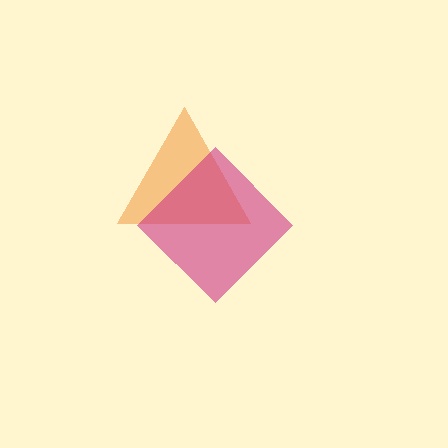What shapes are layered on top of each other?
The layered shapes are: an orange triangle, a magenta diamond.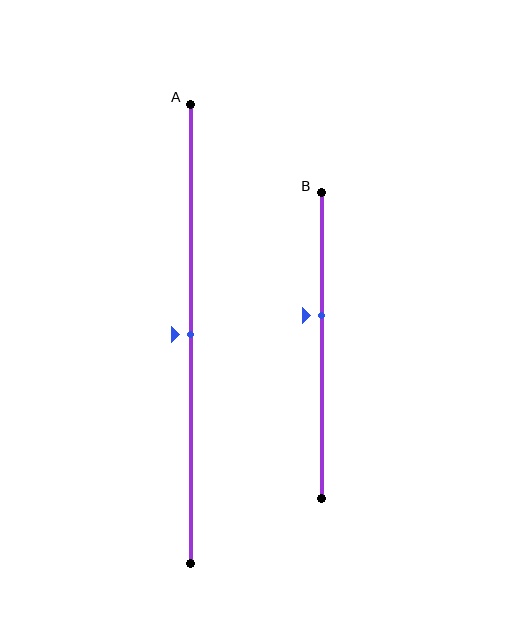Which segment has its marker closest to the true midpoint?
Segment A has its marker closest to the true midpoint.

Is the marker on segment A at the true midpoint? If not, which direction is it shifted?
Yes, the marker on segment A is at the true midpoint.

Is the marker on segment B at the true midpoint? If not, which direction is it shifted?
No, the marker on segment B is shifted upward by about 10% of the segment length.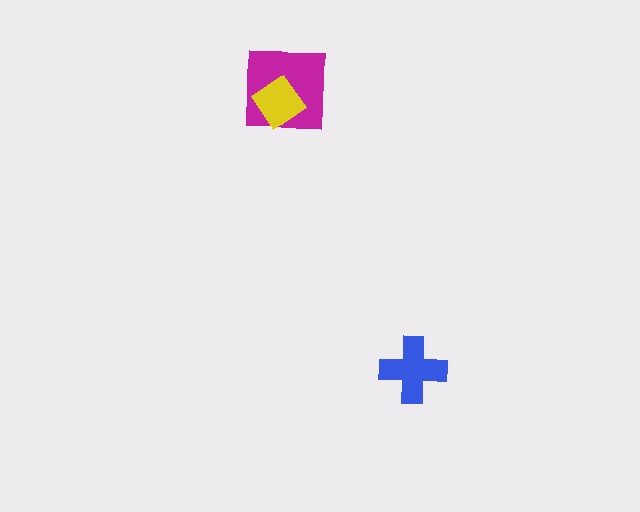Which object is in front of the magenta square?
The yellow diamond is in front of the magenta square.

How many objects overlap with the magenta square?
1 object overlaps with the magenta square.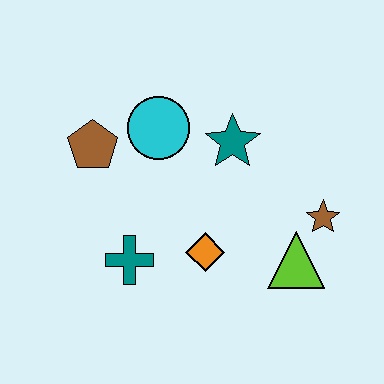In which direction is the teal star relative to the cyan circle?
The teal star is to the right of the cyan circle.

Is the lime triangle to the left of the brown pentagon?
No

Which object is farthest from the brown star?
The brown pentagon is farthest from the brown star.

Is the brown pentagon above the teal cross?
Yes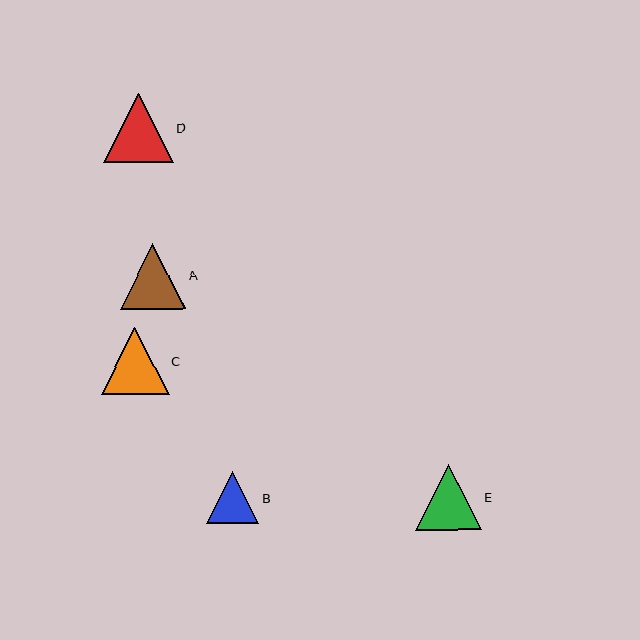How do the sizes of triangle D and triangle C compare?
Triangle D and triangle C are approximately the same size.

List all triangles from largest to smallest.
From largest to smallest: D, C, E, A, B.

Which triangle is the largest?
Triangle D is the largest with a size of approximately 70 pixels.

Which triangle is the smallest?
Triangle B is the smallest with a size of approximately 52 pixels.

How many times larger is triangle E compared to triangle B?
Triangle E is approximately 1.3 times the size of triangle B.